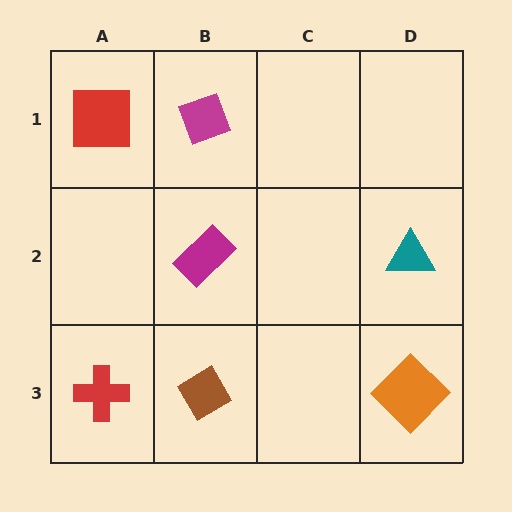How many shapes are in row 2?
2 shapes.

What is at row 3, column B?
A brown diamond.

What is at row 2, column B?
A magenta rectangle.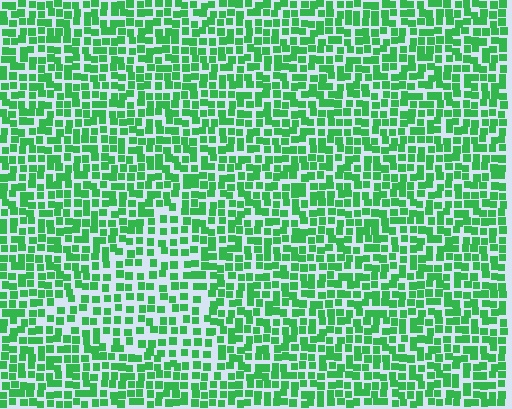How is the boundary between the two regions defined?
The boundary is defined by a change in element density (approximately 1.5x ratio). All elements are the same color, size, and shape.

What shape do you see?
I see a triangle.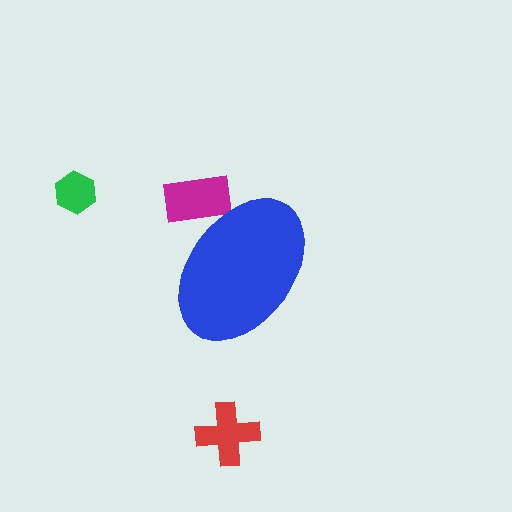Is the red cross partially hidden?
No, the red cross is fully visible.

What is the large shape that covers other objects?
A blue ellipse.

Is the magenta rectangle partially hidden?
Yes, the magenta rectangle is partially hidden behind the blue ellipse.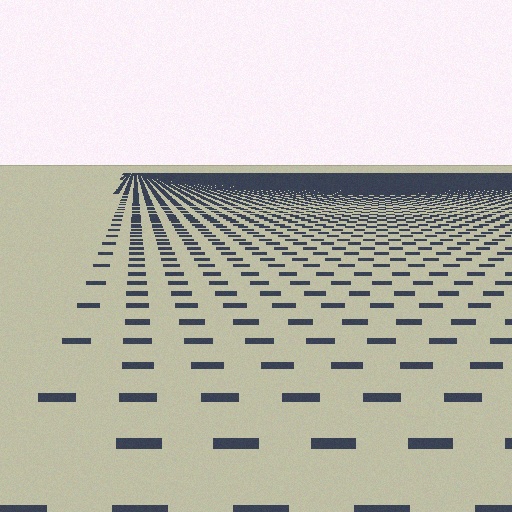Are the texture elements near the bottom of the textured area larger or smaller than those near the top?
Larger. Near the bottom, elements are closer to the viewer and appear at a bigger on-screen size.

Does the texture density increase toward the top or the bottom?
Density increases toward the top.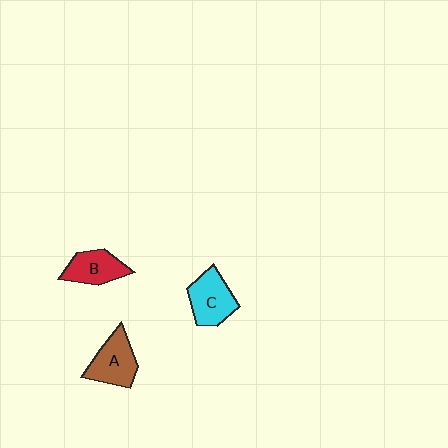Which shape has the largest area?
Shape A (brown).